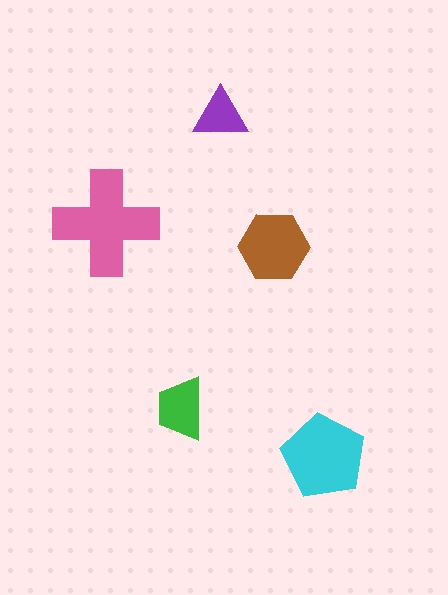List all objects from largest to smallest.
The pink cross, the cyan pentagon, the brown hexagon, the green trapezoid, the purple triangle.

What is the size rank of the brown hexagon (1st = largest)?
3rd.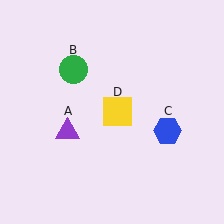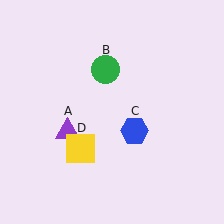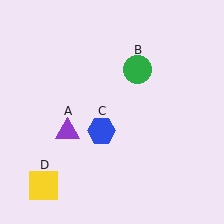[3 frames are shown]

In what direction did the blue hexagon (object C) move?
The blue hexagon (object C) moved left.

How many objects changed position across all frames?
3 objects changed position: green circle (object B), blue hexagon (object C), yellow square (object D).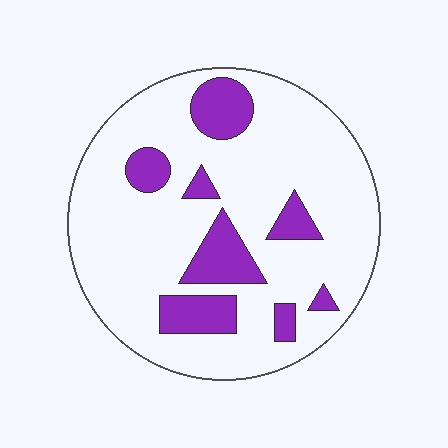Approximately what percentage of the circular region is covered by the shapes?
Approximately 20%.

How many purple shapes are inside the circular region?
8.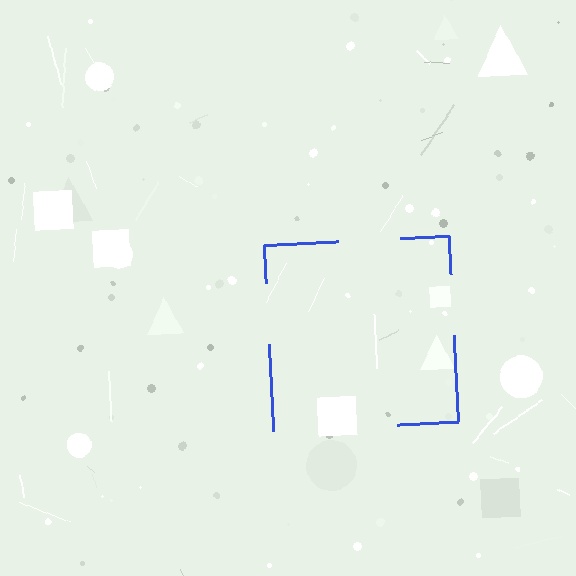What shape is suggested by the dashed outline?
The dashed outline suggests a square.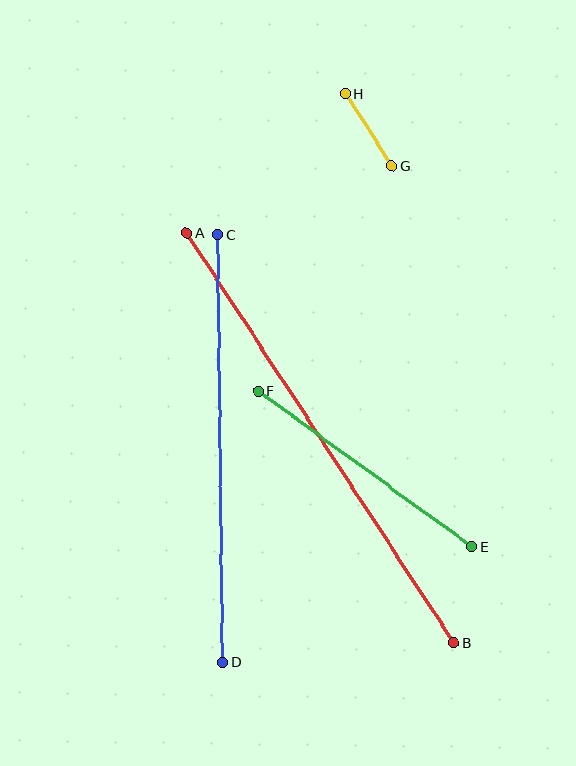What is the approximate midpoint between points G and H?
The midpoint is at approximately (369, 130) pixels.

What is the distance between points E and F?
The distance is approximately 264 pixels.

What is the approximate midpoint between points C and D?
The midpoint is at approximately (220, 449) pixels.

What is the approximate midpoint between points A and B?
The midpoint is at approximately (320, 438) pixels.